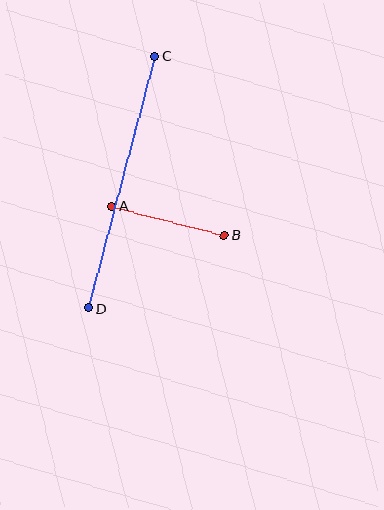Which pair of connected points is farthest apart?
Points C and D are farthest apart.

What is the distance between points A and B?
The distance is approximately 116 pixels.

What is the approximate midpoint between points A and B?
The midpoint is at approximately (168, 221) pixels.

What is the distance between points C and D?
The distance is approximately 261 pixels.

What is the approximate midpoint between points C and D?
The midpoint is at approximately (122, 182) pixels.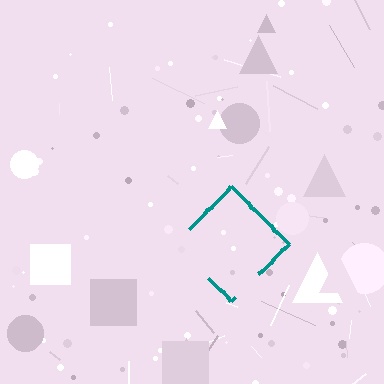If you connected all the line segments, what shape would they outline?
They would outline a diamond.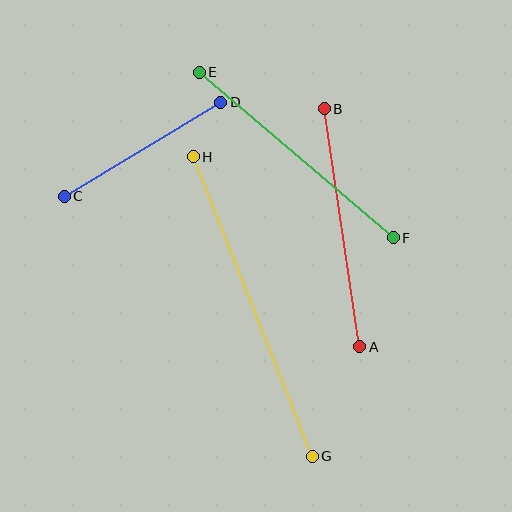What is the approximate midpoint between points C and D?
The midpoint is at approximately (142, 149) pixels.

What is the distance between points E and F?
The distance is approximately 255 pixels.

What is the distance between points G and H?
The distance is approximately 322 pixels.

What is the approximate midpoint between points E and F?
The midpoint is at approximately (296, 155) pixels.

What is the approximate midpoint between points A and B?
The midpoint is at approximately (342, 228) pixels.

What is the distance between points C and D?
The distance is approximately 182 pixels.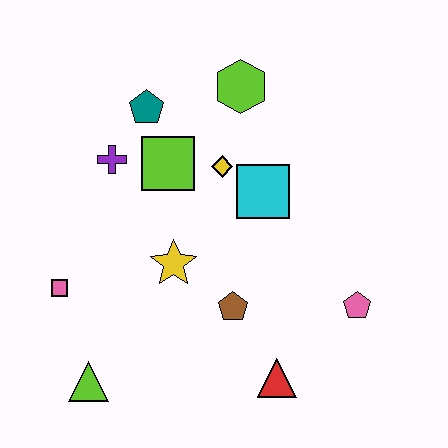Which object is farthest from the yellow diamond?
The lime triangle is farthest from the yellow diamond.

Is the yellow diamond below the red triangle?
No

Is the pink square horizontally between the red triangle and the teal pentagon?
No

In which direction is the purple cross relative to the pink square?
The purple cross is above the pink square.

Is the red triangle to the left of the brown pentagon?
No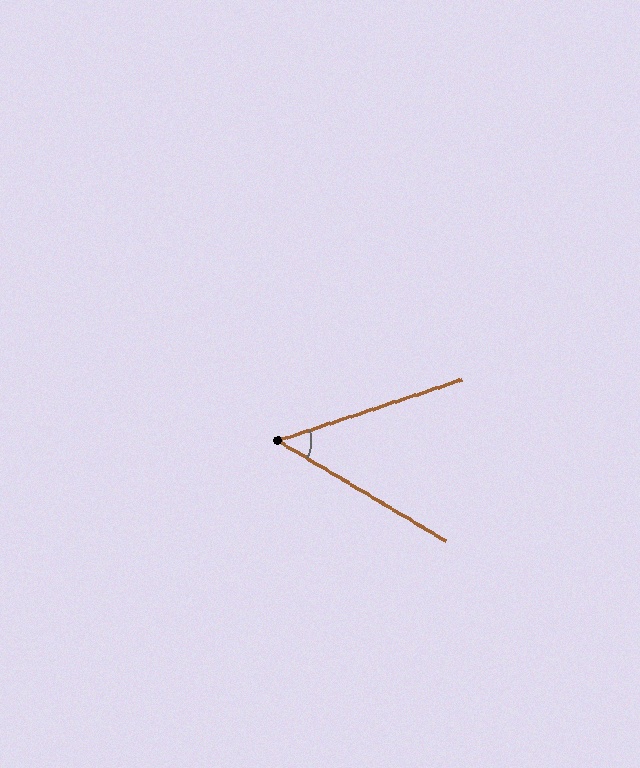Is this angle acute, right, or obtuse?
It is acute.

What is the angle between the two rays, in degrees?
Approximately 49 degrees.